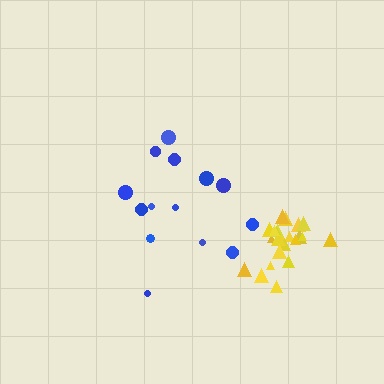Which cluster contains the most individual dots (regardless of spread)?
Yellow (25).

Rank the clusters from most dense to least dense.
yellow, blue.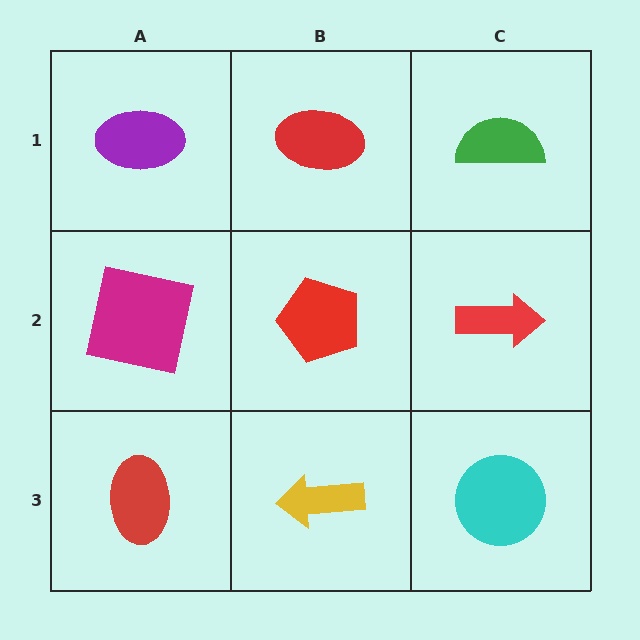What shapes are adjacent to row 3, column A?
A magenta square (row 2, column A), a yellow arrow (row 3, column B).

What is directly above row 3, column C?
A red arrow.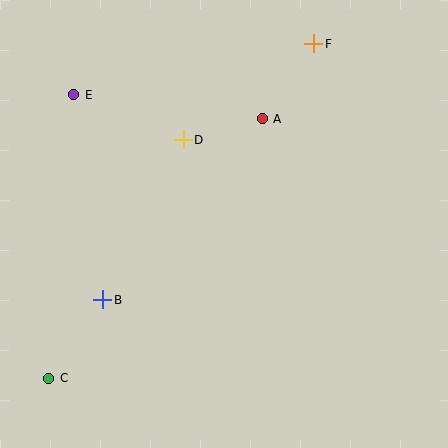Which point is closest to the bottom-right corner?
Point B is closest to the bottom-right corner.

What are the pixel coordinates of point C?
Point C is at (49, 378).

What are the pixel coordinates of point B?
Point B is at (103, 300).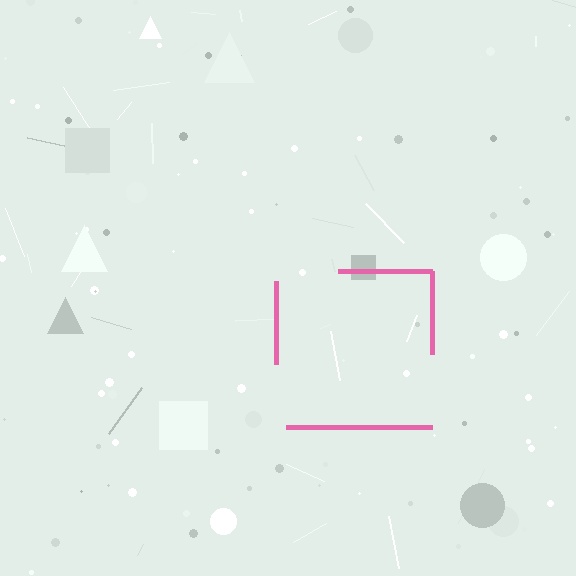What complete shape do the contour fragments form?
The contour fragments form a square.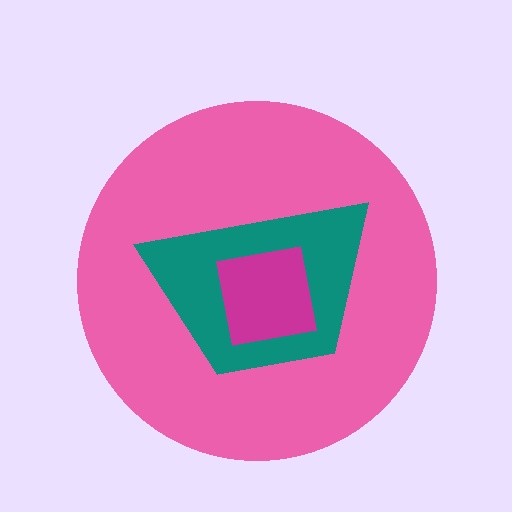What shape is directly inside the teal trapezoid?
The magenta square.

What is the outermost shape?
The pink circle.